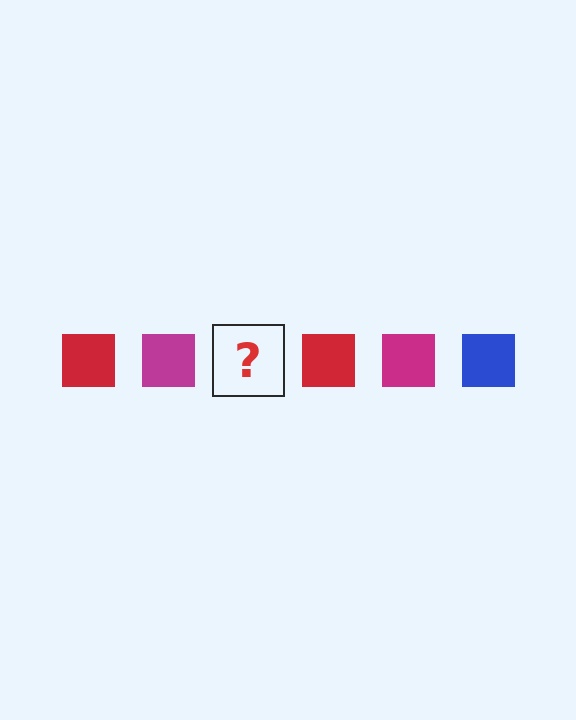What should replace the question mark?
The question mark should be replaced with a blue square.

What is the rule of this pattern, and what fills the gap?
The rule is that the pattern cycles through red, magenta, blue squares. The gap should be filled with a blue square.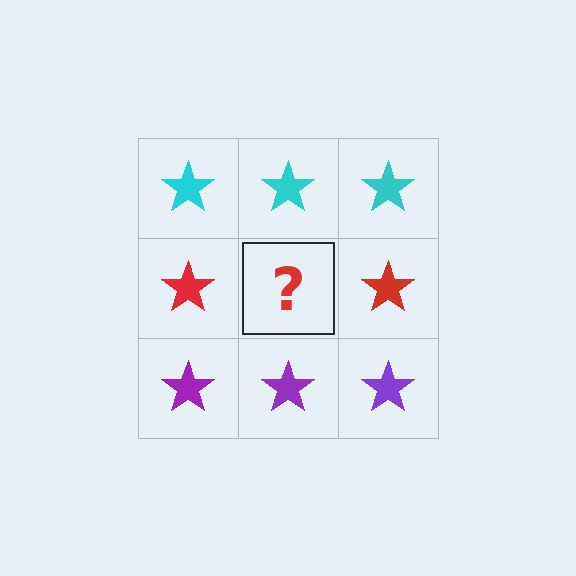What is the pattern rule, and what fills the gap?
The rule is that each row has a consistent color. The gap should be filled with a red star.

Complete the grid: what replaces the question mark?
The question mark should be replaced with a red star.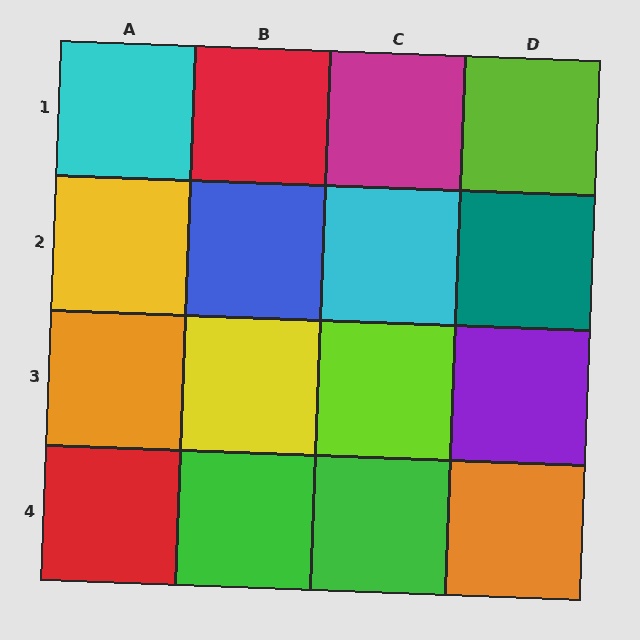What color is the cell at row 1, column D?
Lime.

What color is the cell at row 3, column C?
Lime.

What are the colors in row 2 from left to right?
Yellow, blue, cyan, teal.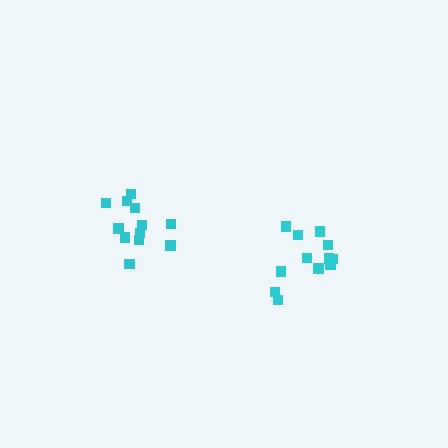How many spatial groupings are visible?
There are 2 spatial groupings.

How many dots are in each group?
Group 1: 12 dots, Group 2: 12 dots (24 total).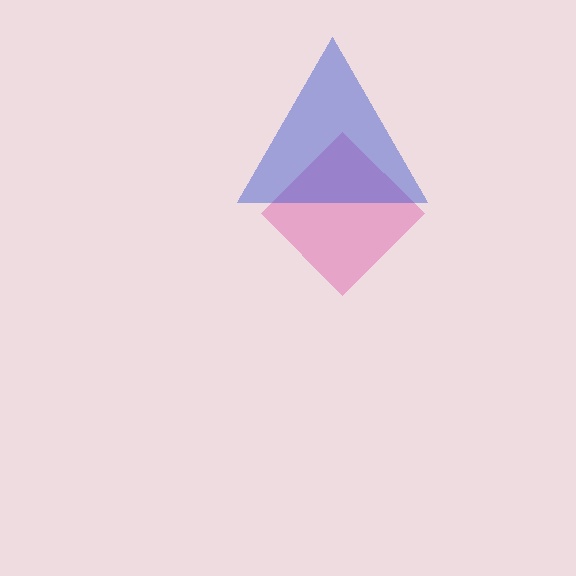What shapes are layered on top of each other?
The layered shapes are: a pink diamond, a blue triangle.